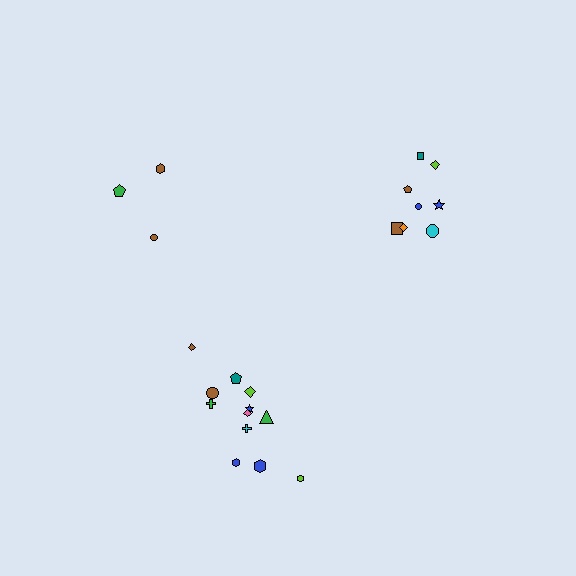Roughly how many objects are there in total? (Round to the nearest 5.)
Roughly 25 objects in total.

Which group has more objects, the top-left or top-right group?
The top-right group.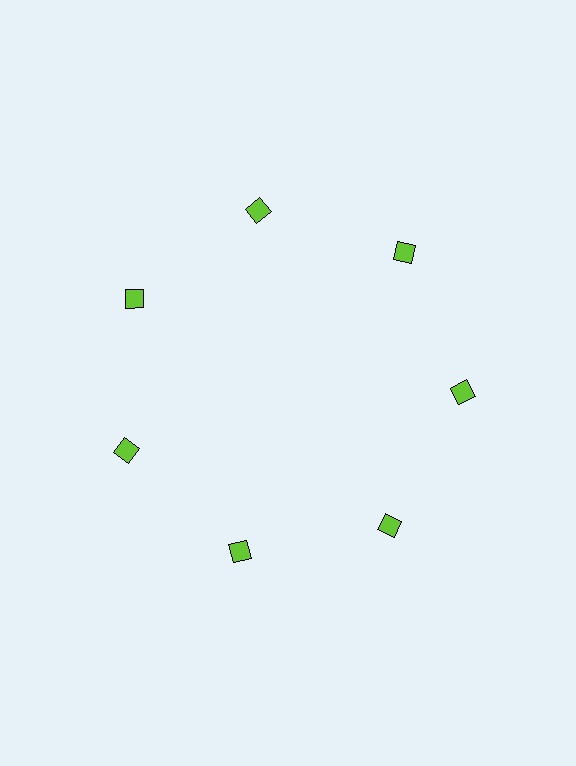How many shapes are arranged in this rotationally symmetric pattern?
There are 7 shapes, arranged in 7 groups of 1.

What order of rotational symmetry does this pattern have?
This pattern has 7-fold rotational symmetry.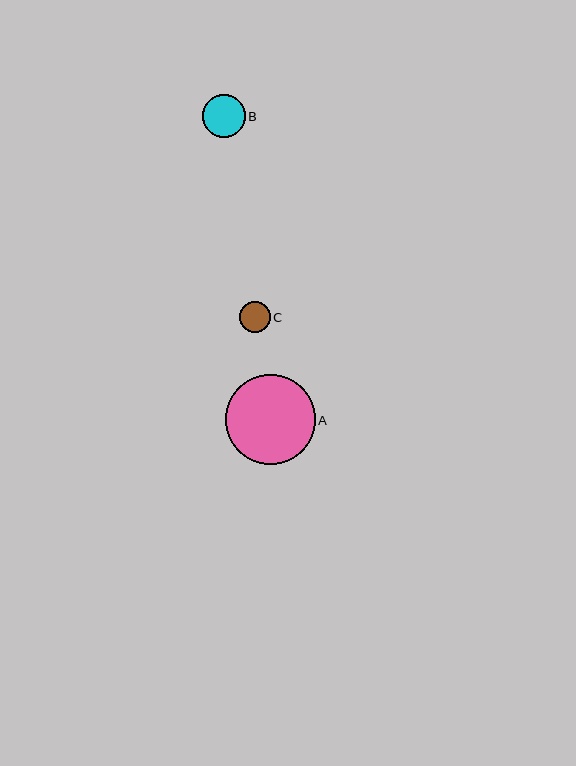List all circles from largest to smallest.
From largest to smallest: A, B, C.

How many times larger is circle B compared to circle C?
Circle B is approximately 1.4 times the size of circle C.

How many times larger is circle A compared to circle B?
Circle A is approximately 2.1 times the size of circle B.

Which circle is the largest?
Circle A is the largest with a size of approximately 90 pixels.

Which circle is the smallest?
Circle C is the smallest with a size of approximately 31 pixels.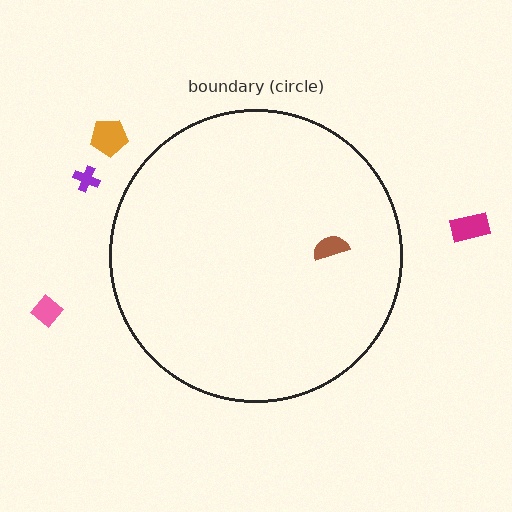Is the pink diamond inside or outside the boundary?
Outside.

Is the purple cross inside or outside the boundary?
Outside.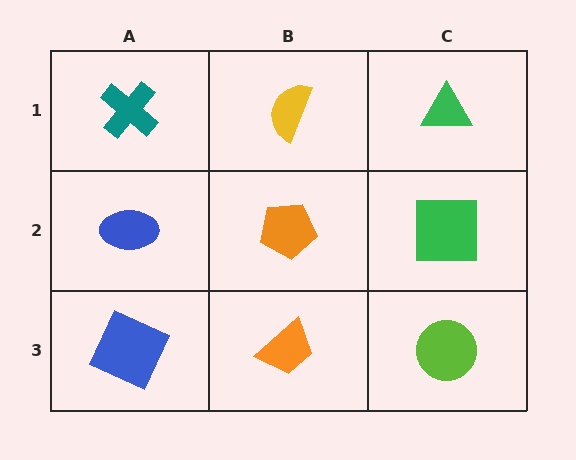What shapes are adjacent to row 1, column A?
A blue ellipse (row 2, column A), a yellow semicircle (row 1, column B).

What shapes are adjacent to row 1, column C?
A green square (row 2, column C), a yellow semicircle (row 1, column B).